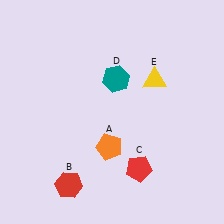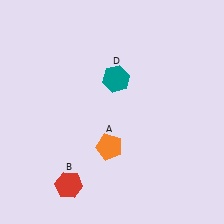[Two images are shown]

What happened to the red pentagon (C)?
The red pentagon (C) was removed in Image 2. It was in the bottom-right area of Image 1.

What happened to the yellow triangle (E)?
The yellow triangle (E) was removed in Image 2. It was in the top-right area of Image 1.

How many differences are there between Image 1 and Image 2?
There are 2 differences between the two images.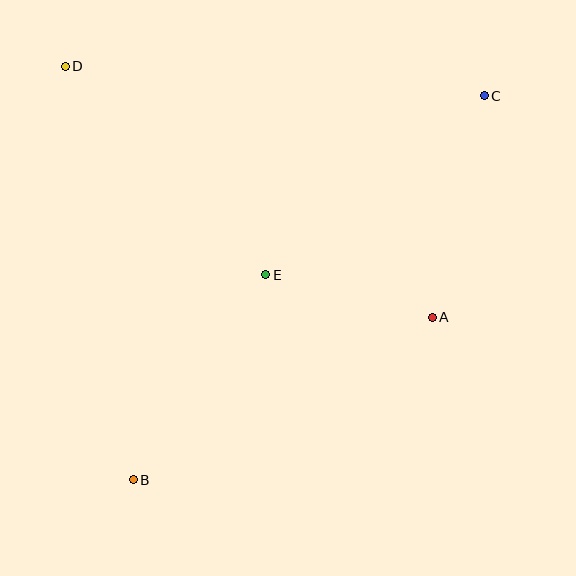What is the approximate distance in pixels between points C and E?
The distance between C and E is approximately 283 pixels.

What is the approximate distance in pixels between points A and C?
The distance between A and C is approximately 228 pixels.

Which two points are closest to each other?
Points A and E are closest to each other.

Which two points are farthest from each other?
Points B and C are farthest from each other.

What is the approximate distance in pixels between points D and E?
The distance between D and E is approximately 289 pixels.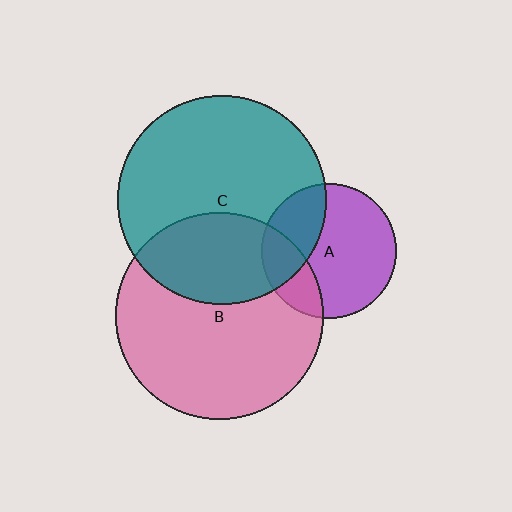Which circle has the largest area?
Circle C (teal).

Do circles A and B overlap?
Yes.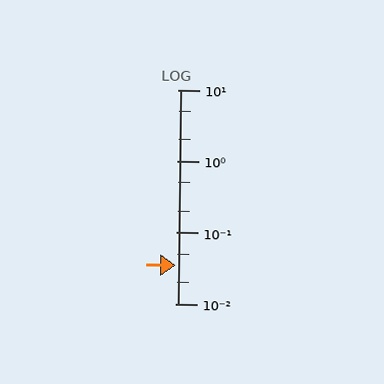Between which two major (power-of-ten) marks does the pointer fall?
The pointer is between 0.01 and 0.1.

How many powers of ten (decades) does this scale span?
The scale spans 3 decades, from 0.01 to 10.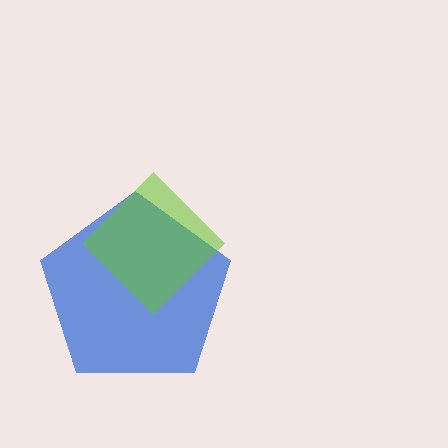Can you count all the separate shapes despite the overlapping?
Yes, there are 2 separate shapes.